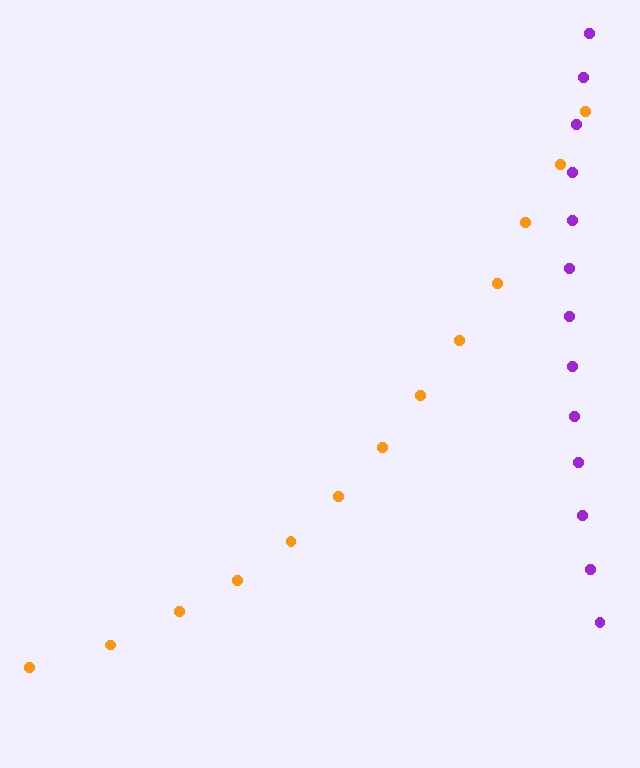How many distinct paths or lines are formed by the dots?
There are 2 distinct paths.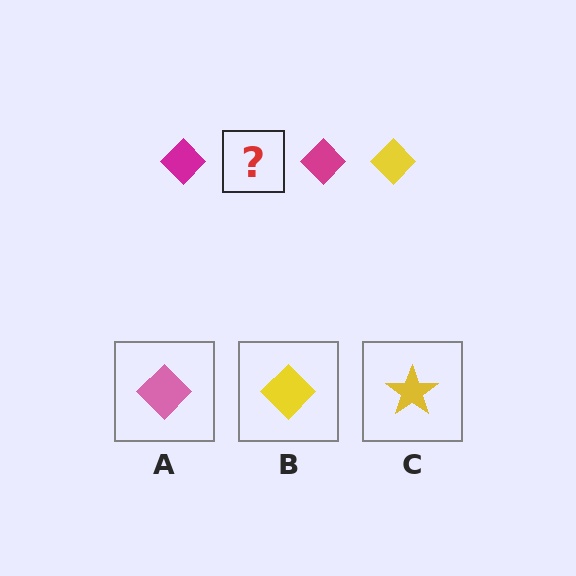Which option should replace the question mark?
Option B.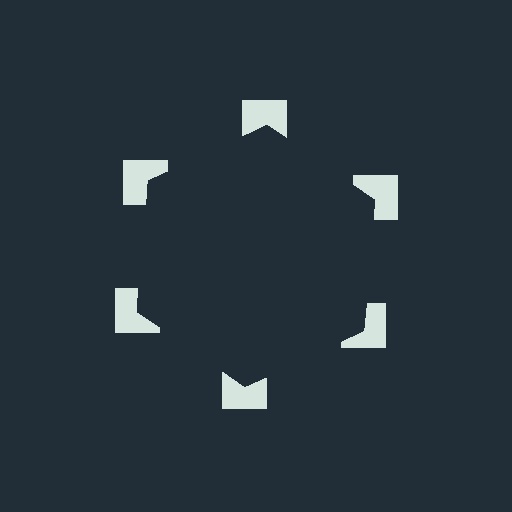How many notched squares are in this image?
There are 6 — one at each vertex of the illusory hexagon.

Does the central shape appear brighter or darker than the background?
It typically appears slightly darker than the background, even though no actual brightness change is drawn.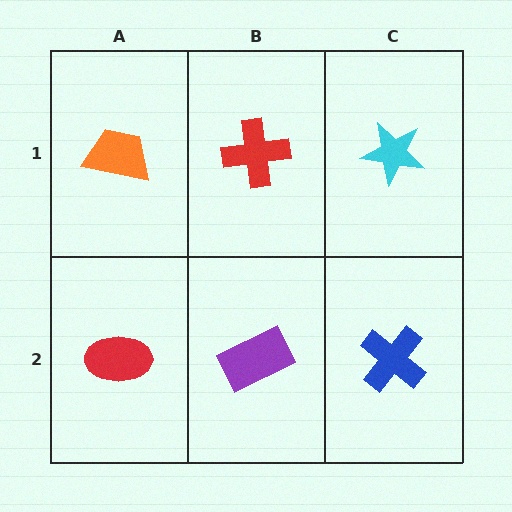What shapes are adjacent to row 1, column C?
A blue cross (row 2, column C), a red cross (row 1, column B).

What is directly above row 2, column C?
A cyan star.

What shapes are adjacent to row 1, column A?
A red ellipse (row 2, column A), a red cross (row 1, column B).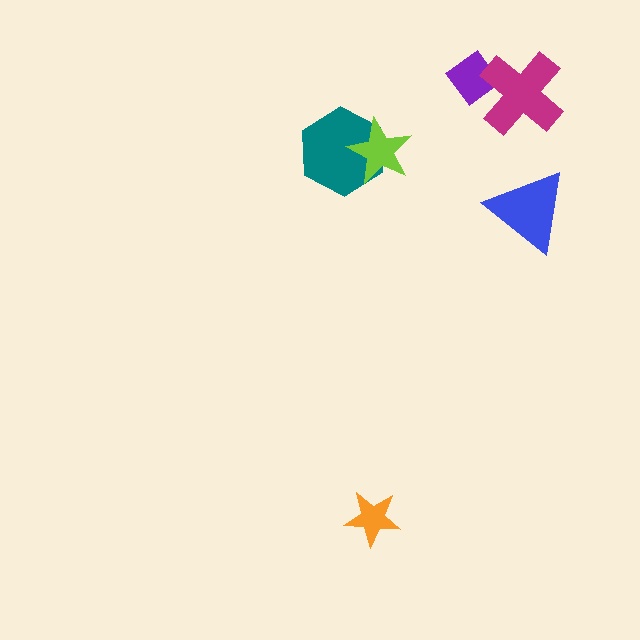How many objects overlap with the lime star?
1 object overlaps with the lime star.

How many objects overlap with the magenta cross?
1 object overlaps with the magenta cross.